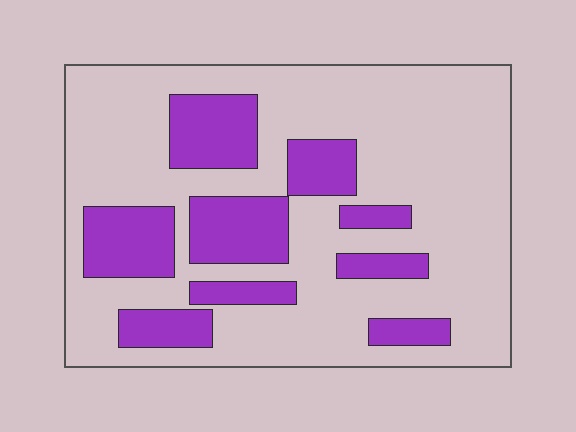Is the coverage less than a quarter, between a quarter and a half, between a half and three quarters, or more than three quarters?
Between a quarter and a half.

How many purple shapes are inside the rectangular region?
9.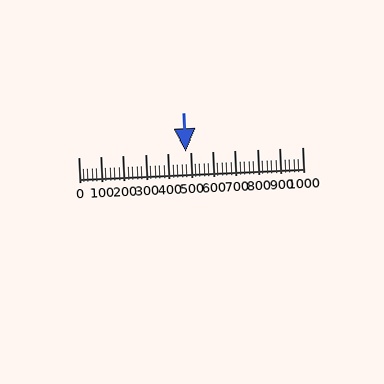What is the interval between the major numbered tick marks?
The major tick marks are spaced 100 units apart.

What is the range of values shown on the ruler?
The ruler shows values from 0 to 1000.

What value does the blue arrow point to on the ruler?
The blue arrow points to approximately 480.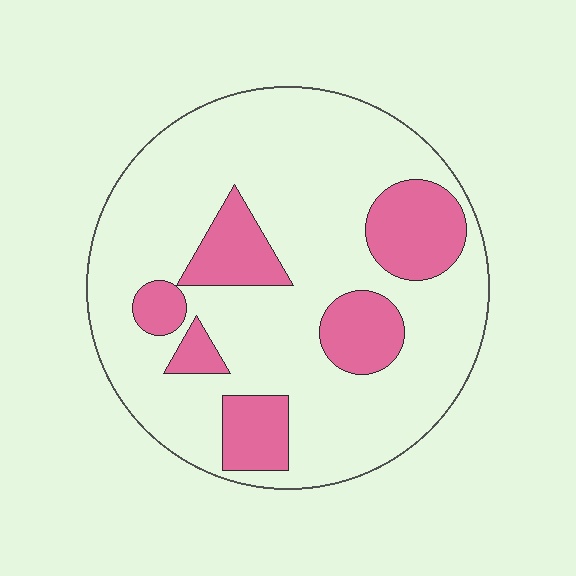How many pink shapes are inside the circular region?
6.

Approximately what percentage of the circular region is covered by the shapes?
Approximately 25%.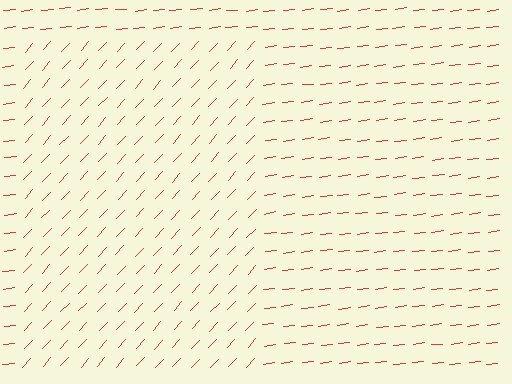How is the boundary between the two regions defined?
The boundary is defined purely by a change in line orientation (approximately 39 degrees difference). All lines are the same color and thickness.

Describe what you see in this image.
The image is filled with small red line segments. A rectangle region in the image has lines oriented differently from the surrounding lines, creating a visible texture boundary.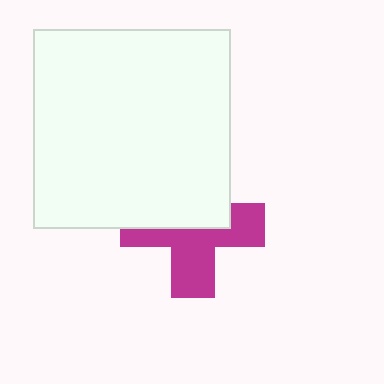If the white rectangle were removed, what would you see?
You would see the complete magenta cross.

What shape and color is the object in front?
The object in front is a white rectangle.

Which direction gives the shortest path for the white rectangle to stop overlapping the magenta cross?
Moving up gives the shortest separation.